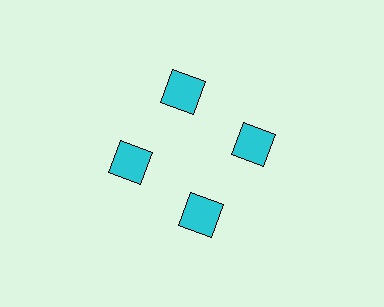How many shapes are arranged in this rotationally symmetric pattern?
There are 4 shapes, arranged in 4 groups of 1.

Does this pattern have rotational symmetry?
Yes, this pattern has 4-fold rotational symmetry. It looks the same after rotating 90 degrees around the center.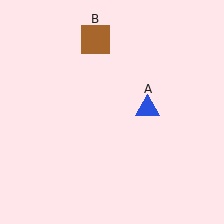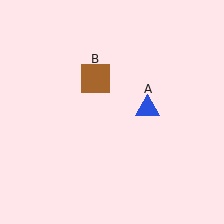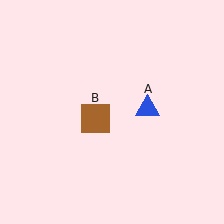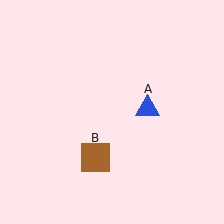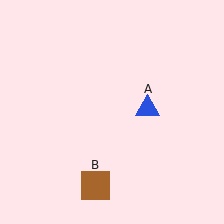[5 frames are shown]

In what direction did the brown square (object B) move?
The brown square (object B) moved down.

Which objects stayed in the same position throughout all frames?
Blue triangle (object A) remained stationary.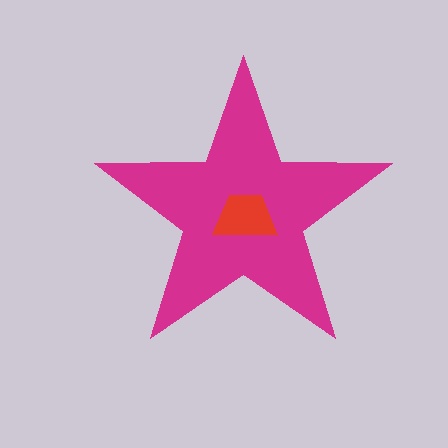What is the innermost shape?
The red trapezoid.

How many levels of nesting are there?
2.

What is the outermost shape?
The magenta star.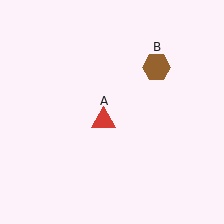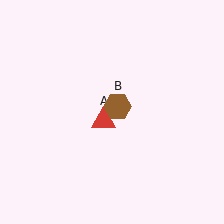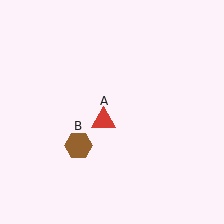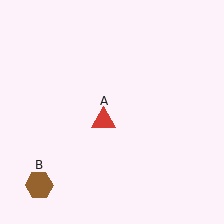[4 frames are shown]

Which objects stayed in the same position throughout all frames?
Red triangle (object A) remained stationary.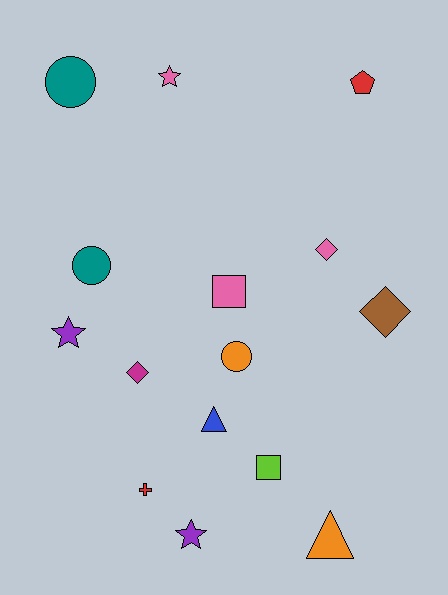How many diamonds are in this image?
There are 3 diamonds.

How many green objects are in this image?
There are no green objects.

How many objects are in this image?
There are 15 objects.